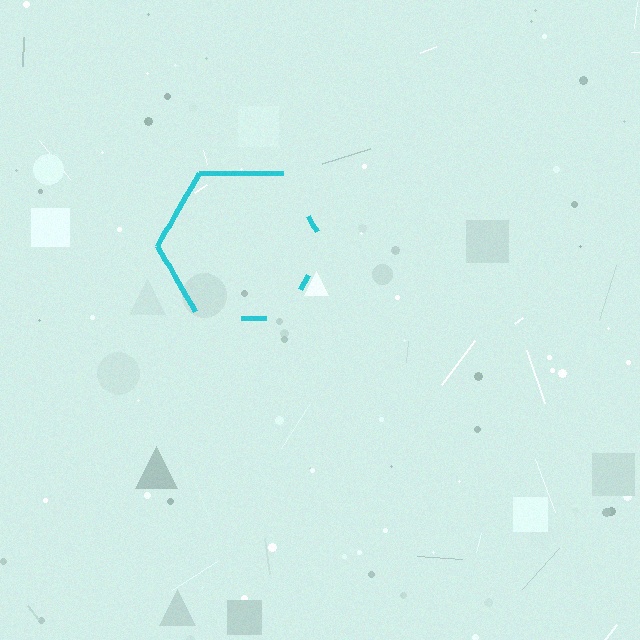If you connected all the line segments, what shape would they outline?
They would outline a hexagon.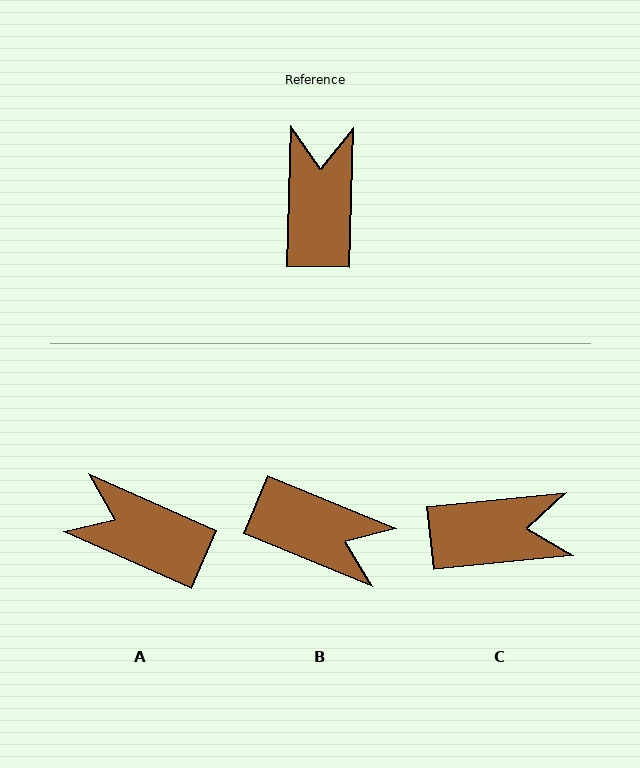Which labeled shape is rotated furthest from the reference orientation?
B, about 111 degrees away.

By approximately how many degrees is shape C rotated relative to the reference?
Approximately 83 degrees clockwise.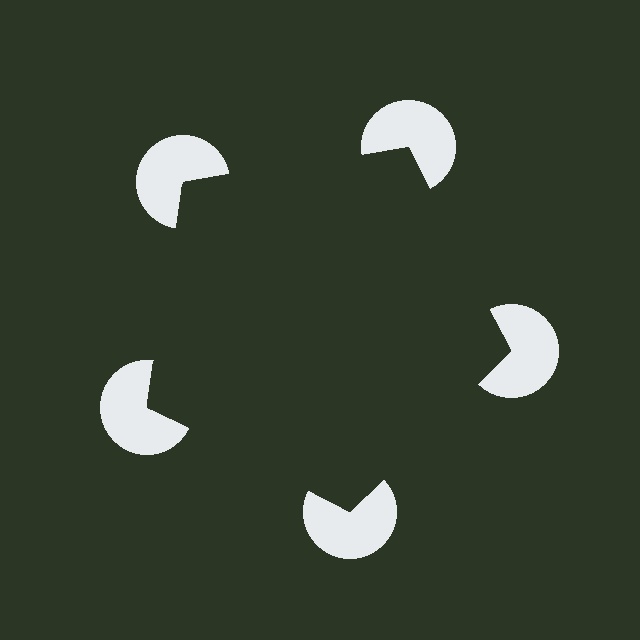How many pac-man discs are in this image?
There are 5 — one at each vertex of the illusory pentagon.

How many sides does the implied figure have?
5 sides.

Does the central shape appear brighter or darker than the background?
It typically appears slightly darker than the background, even though no actual brightness change is drawn.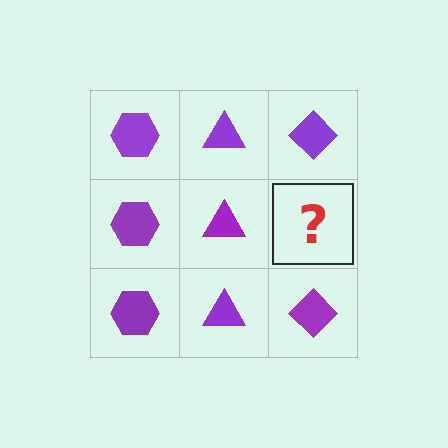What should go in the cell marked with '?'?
The missing cell should contain a purple diamond.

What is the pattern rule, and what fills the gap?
The rule is that each column has a consistent shape. The gap should be filled with a purple diamond.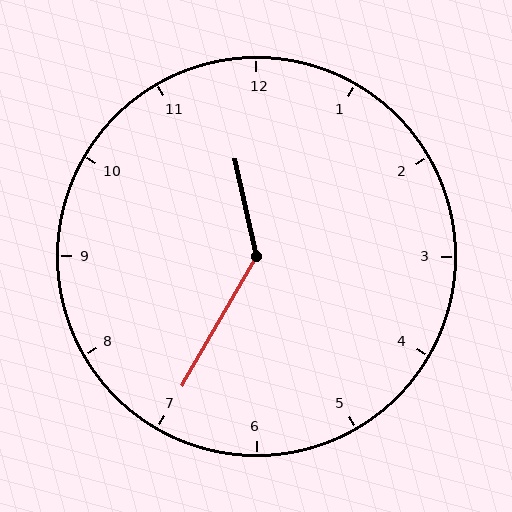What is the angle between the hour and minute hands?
Approximately 138 degrees.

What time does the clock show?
11:35.